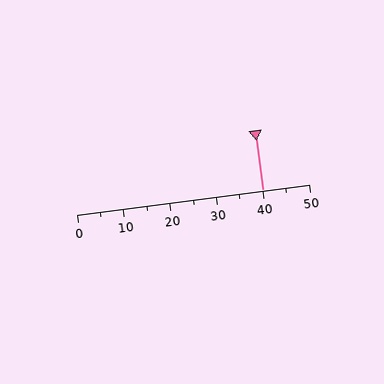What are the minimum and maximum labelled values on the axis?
The axis runs from 0 to 50.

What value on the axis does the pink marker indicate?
The marker indicates approximately 40.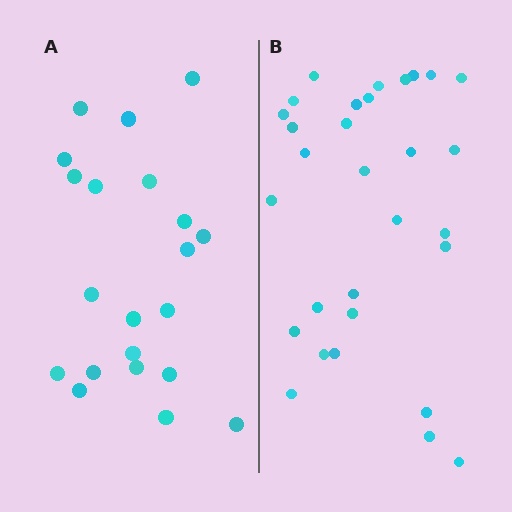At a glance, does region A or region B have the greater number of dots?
Region B (the right region) has more dots.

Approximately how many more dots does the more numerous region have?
Region B has roughly 8 or so more dots than region A.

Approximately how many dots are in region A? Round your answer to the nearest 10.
About 20 dots. (The exact count is 21, which rounds to 20.)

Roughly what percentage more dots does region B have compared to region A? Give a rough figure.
About 45% more.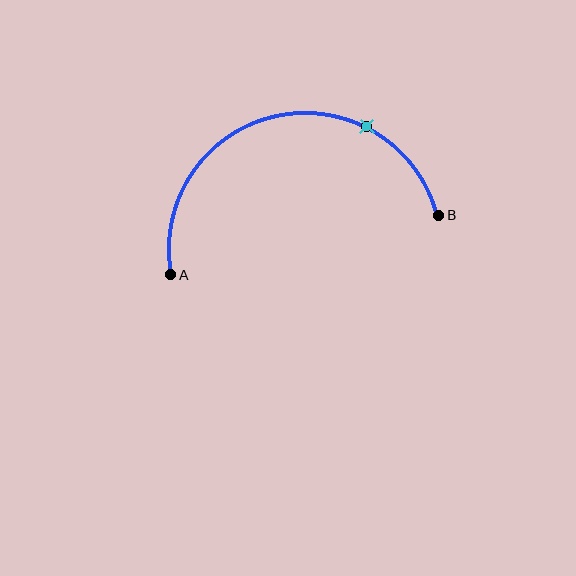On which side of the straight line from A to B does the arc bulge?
The arc bulges above the straight line connecting A and B.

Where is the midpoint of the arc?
The arc midpoint is the point on the curve farthest from the straight line joining A and B. It sits above that line.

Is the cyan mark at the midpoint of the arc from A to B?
No. The cyan mark lies on the arc but is closer to endpoint B. The arc midpoint would be at the point on the curve equidistant along the arc from both A and B.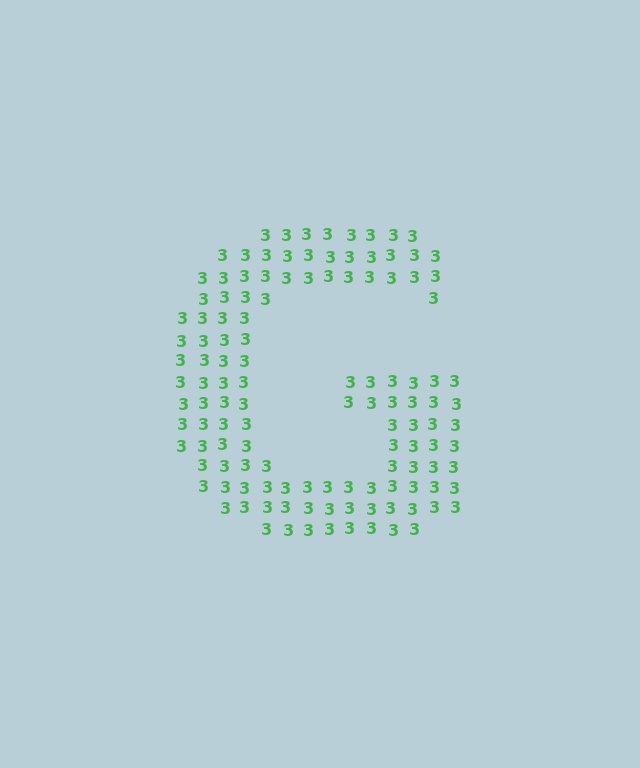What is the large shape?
The large shape is the letter G.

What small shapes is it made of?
It is made of small digit 3's.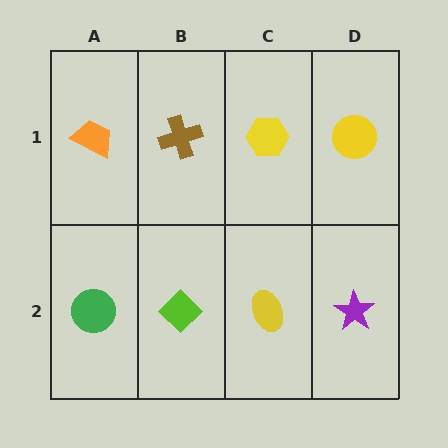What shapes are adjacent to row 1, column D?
A purple star (row 2, column D), a yellow hexagon (row 1, column C).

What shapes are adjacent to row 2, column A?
An orange trapezoid (row 1, column A), a lime diamond (row 2, column B).